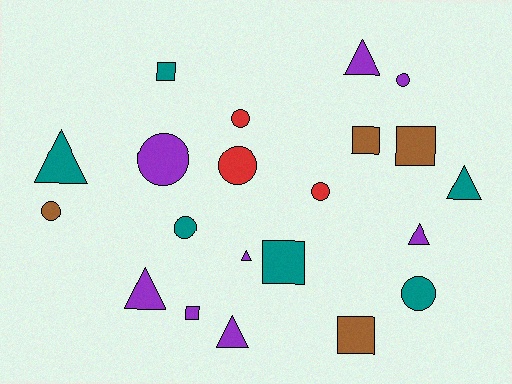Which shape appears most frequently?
Circle, with 8 objects.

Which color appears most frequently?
Purple, with 8 objects.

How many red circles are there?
There are 3 red circles.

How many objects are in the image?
There are 21 objects.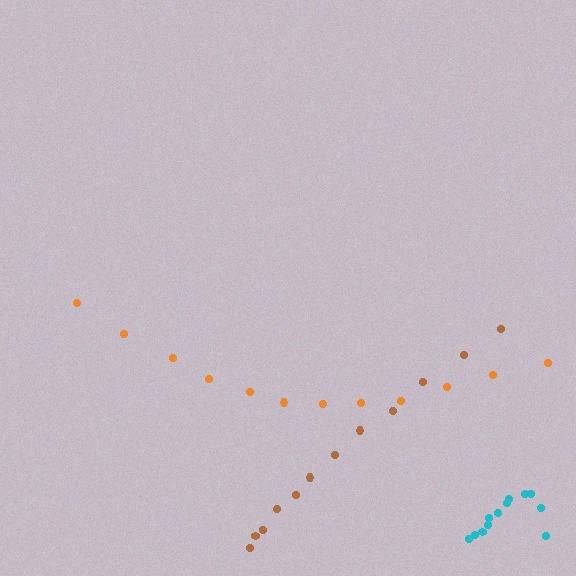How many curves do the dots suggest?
There are 3 distinct paths.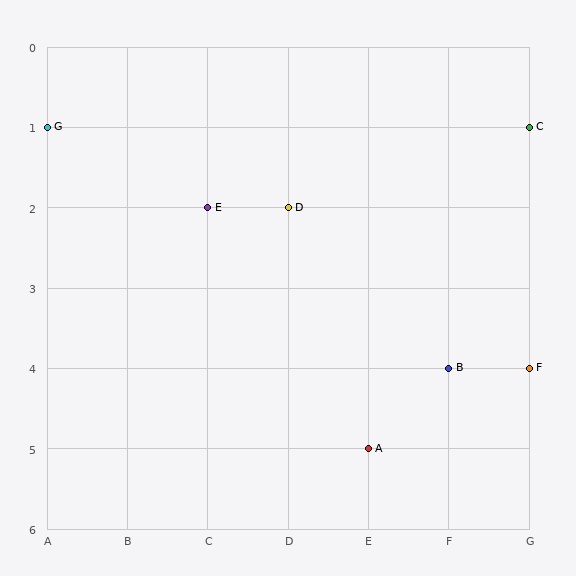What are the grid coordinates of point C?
Point C is at grid coordinates (G, 1).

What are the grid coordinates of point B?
Point B is at grid coordinates (F, 4).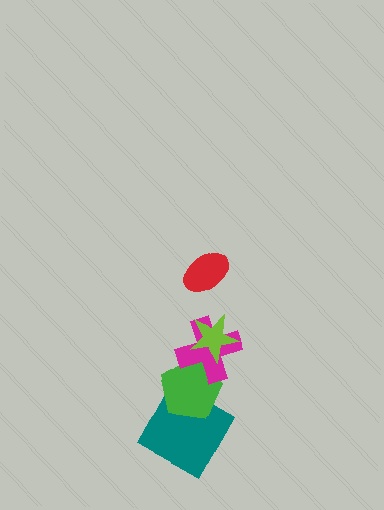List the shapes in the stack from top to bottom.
From top to bottom: the red ellipse, the lime star, the magenta cross, the green pentagon, the teal square.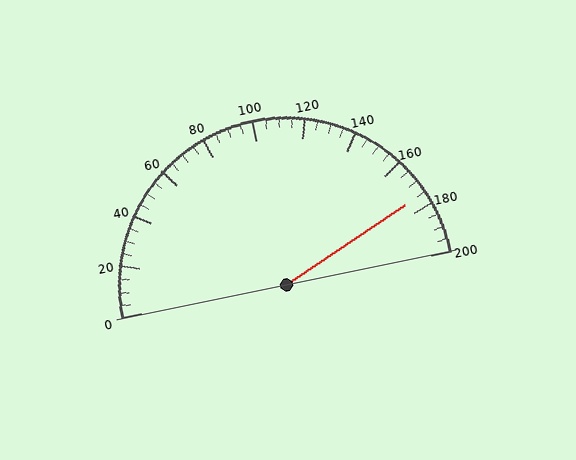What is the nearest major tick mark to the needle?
The nearest major tick mark is 180.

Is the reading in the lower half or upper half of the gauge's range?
The reading is in the upper half of the range (0 to 200).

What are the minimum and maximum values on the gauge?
The gauge ranges from 0 to 200.